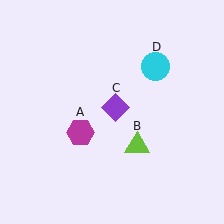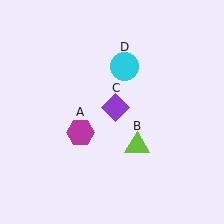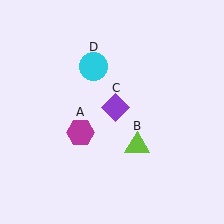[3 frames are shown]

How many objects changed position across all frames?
1 object changed position: cyan circle (object D).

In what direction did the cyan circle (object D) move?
The cyan circle (object D) moved left.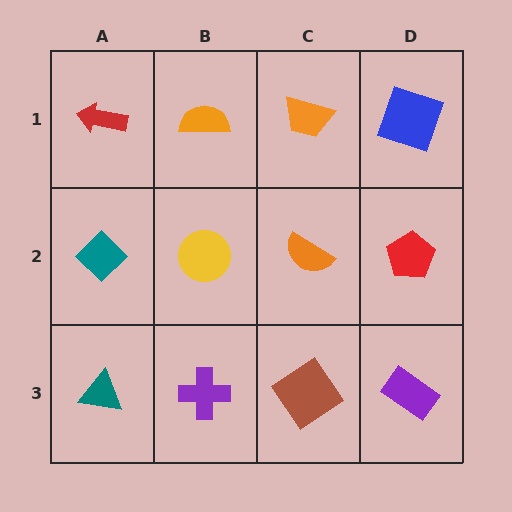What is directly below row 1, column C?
An orange semicircle.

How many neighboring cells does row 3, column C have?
3.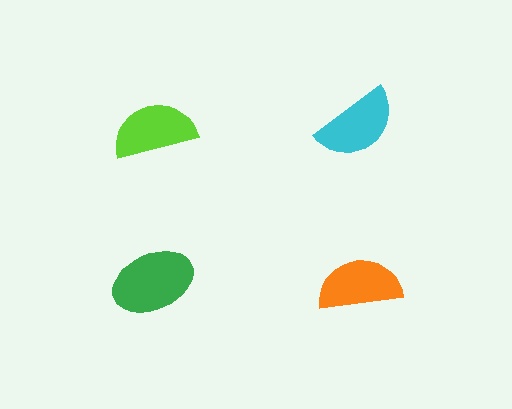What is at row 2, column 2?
An orange semicircle.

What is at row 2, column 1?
A green ellipse.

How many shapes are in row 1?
2 shapes.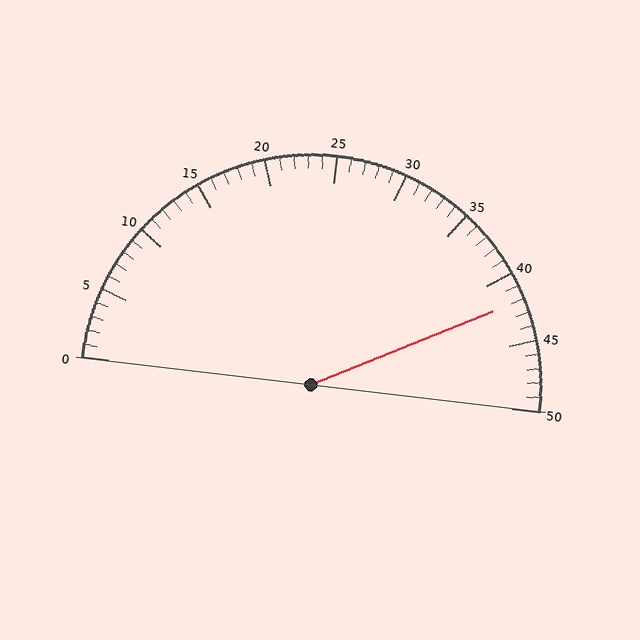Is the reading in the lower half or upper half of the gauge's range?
The reading is in the upper half of the range (0 to 50).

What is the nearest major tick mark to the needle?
The nearest major tick mark is 40.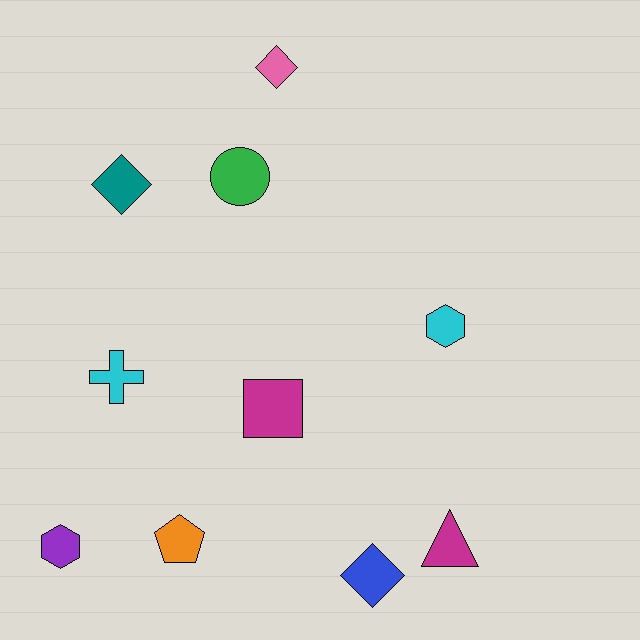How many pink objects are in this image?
There is 1 pink object.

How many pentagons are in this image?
There is 1 pentagon.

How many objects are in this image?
There are 10 objects.